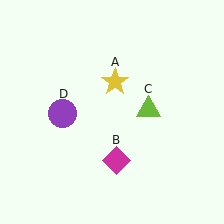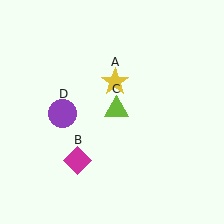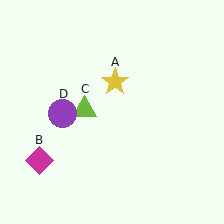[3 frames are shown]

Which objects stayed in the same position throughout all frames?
Yellow star (object A) and purple circle (object D) remained stationary.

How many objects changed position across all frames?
2 objects changed position: magenta diamond (object B), lime triangle (object C).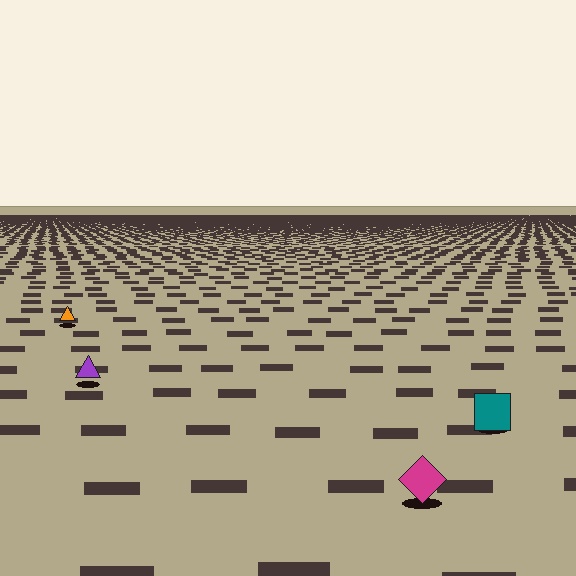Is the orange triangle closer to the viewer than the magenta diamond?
No. The magenta diamond is closer — you can tell from the texture gradient: the ground texture is coarser near it.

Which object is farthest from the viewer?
The orange triangle is farthest from the viewer. It appears smaller and the ground texture around it is denser.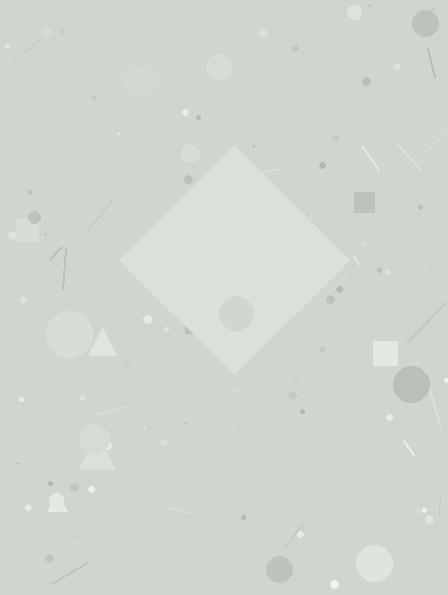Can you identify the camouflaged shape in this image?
The camouflaged shape is a diamond.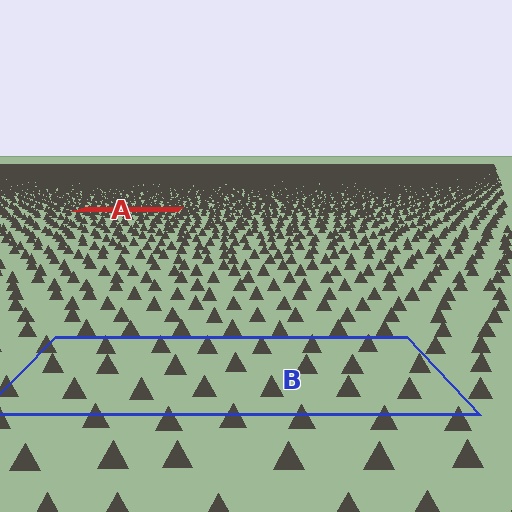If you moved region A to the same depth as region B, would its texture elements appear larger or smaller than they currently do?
They would appear larger. At a closer depth, the same texture elements are projected at a bigger on-screen size.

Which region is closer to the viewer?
Region B is closer. The texture elements there are larger and more spread out.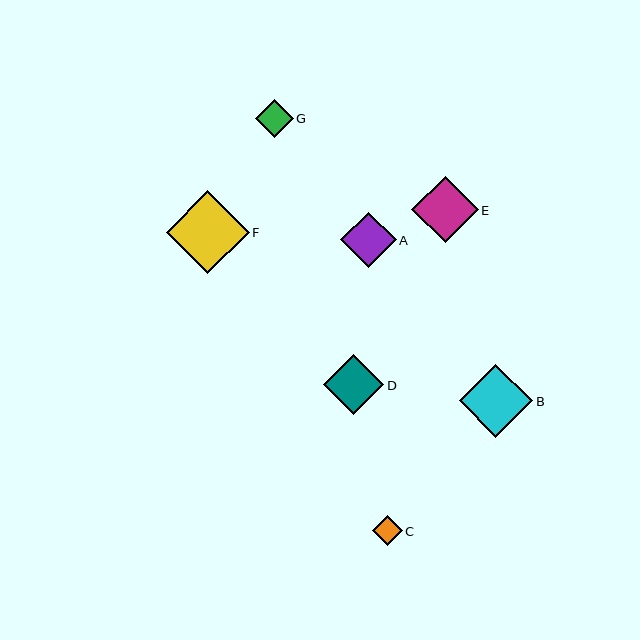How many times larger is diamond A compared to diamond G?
Diamond A is approximately 1.5 times the size of diamond G.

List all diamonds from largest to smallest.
From largest to smallest: F, B, E, D, A, G, C.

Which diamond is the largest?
Diamond F is the largest with a size of approximately 83 pixels.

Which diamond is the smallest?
Diamond C is the smallest with a size of approximately 30 pixels.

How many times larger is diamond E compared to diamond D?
Diamond E is approximately 1.1 times the size of diamond D.